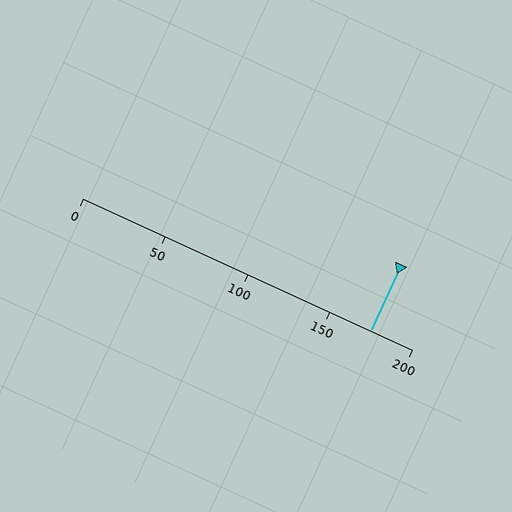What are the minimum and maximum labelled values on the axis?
The axis runs from 0 to 200.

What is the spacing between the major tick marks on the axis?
The major ticks are spaced 50 apart.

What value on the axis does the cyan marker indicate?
The marker indicates approximately 175.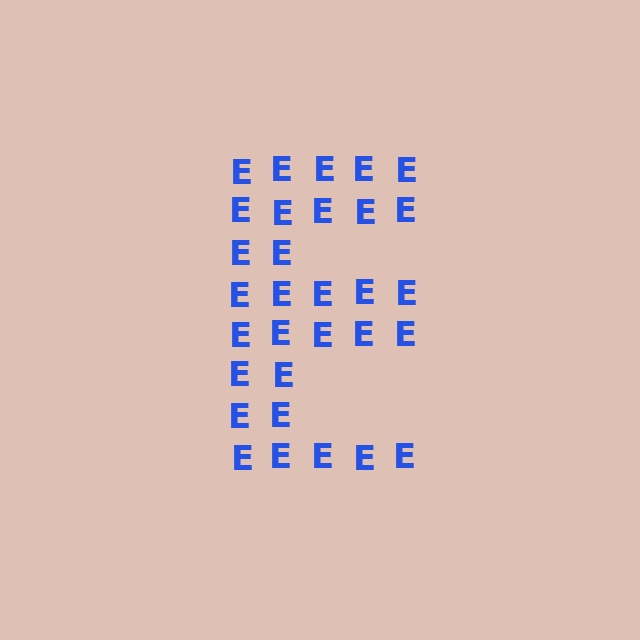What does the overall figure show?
The overall figure shows the letter E.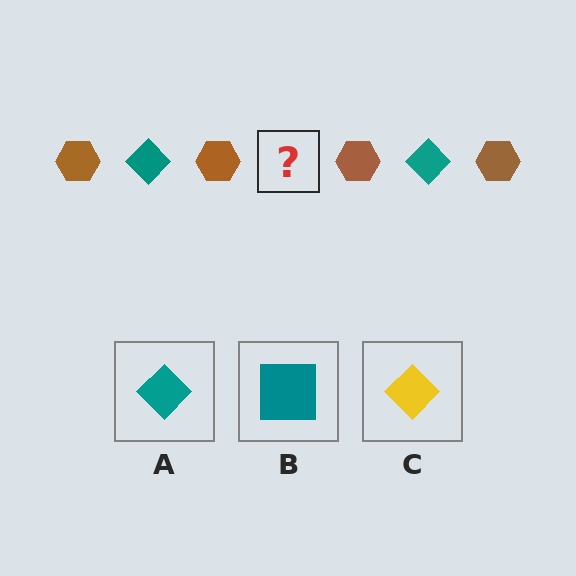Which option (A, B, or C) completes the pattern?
A.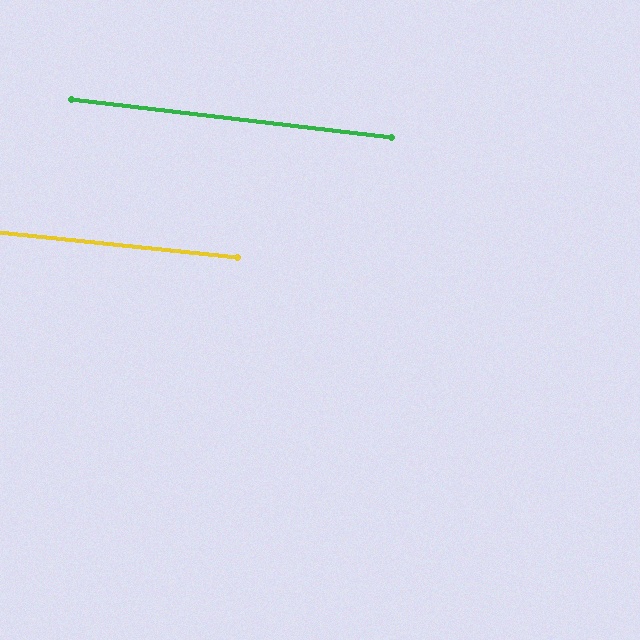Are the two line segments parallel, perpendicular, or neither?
Parallel — their directions differ by only 0.9°.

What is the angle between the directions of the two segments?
Approximately 1 degree.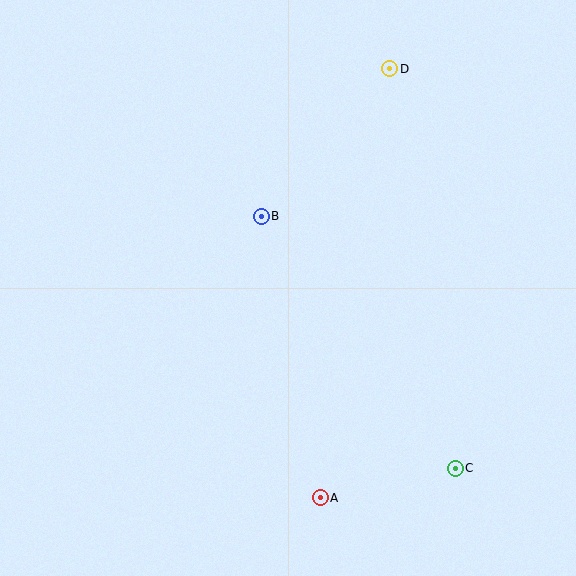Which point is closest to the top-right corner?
Point D is closest to the top-right corner.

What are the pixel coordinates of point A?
Point A is at (320, 498).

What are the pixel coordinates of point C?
Point C is at (455, 468).